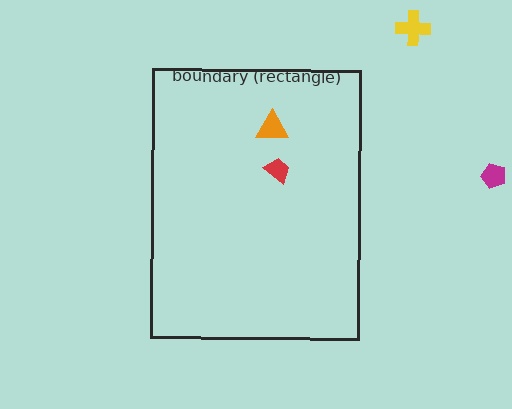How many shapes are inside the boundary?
2 inside, 2 outside.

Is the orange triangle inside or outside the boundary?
Inside.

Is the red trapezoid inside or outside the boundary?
Inside.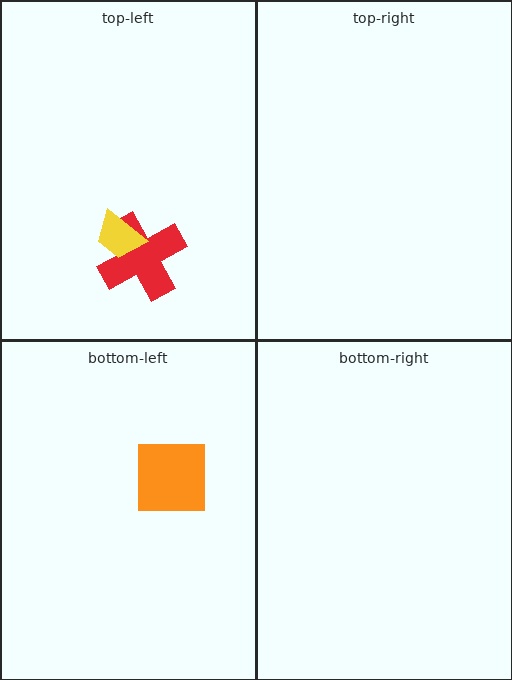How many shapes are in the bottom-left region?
1.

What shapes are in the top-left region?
The red cross, the yellow trapezoid.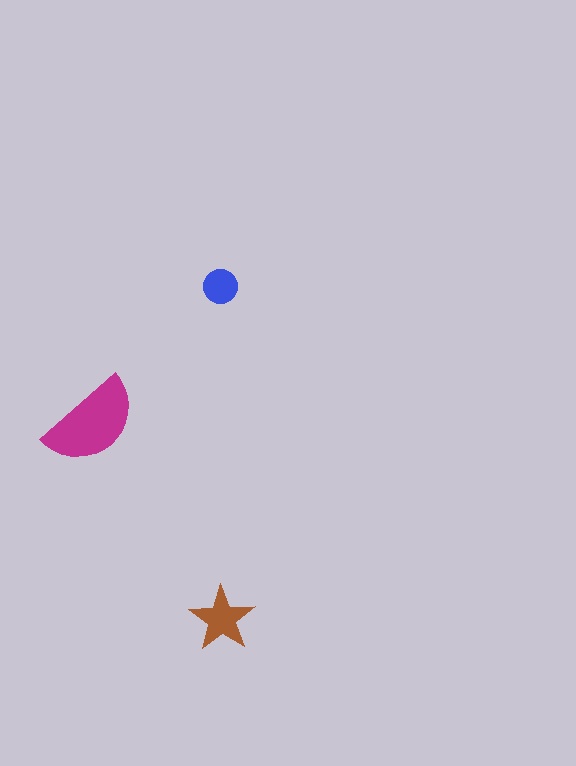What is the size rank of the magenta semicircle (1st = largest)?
1st.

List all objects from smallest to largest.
The blue circle, the brown star, the magenta semicircle.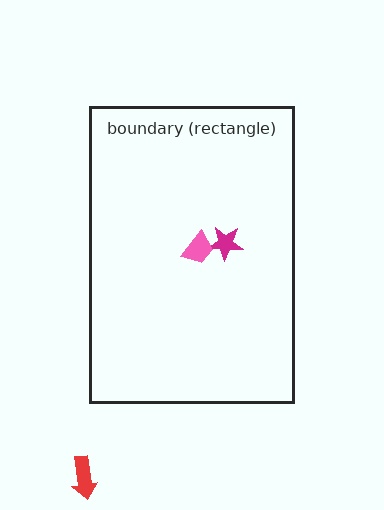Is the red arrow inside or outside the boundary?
Outside.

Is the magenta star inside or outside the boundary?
Inside.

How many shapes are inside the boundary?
2 inside, 1 outside.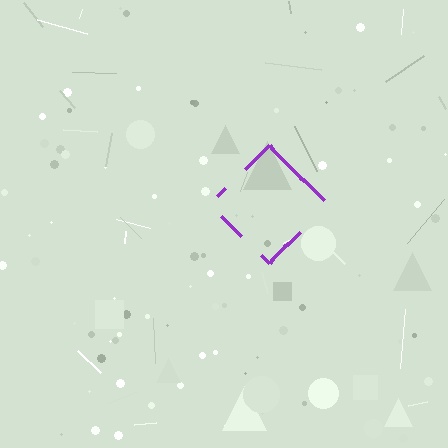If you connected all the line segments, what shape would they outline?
They would outline a diamond.